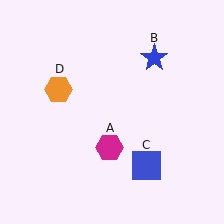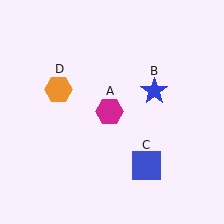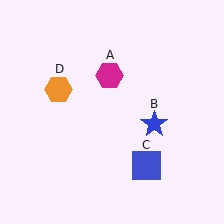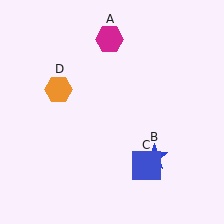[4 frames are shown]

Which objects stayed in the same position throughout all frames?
Blue square (object C) and orange hexagon (object D) remained stationary.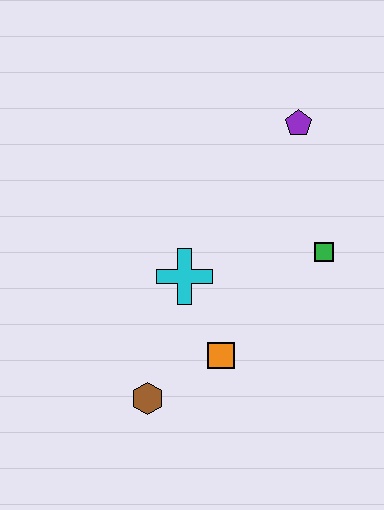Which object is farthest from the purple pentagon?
The brown hexagon is farthest from the purple pentagon.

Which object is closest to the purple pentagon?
The green square is closest to the purple pentagon.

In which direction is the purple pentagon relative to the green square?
The purple pentagon is above the green square.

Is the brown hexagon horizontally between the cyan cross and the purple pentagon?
No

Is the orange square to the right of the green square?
No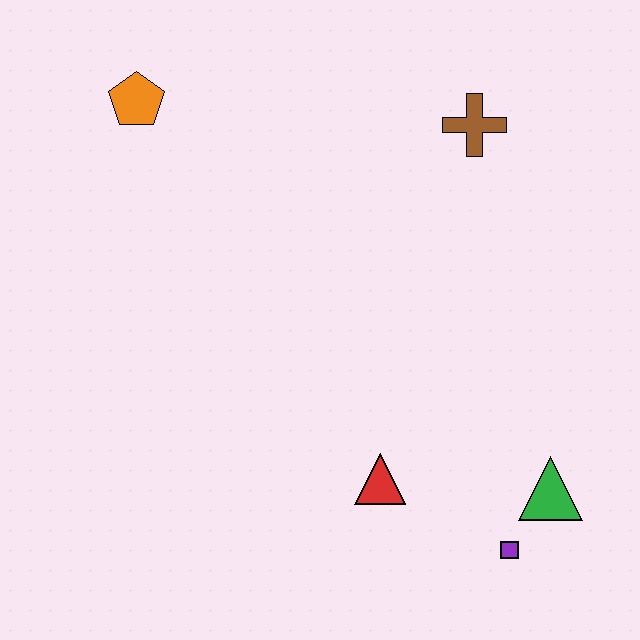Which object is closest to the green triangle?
The purple square is closest to the green triangle.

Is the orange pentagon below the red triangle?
No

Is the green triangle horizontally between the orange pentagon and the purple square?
No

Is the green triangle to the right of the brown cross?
Yes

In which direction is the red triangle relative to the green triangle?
The red triangle is to the left of the green triangle.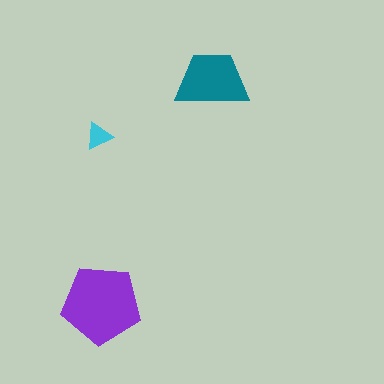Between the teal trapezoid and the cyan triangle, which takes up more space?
The teal trapezoid.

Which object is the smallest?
The cyan triangle.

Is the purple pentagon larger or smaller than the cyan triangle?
Larger.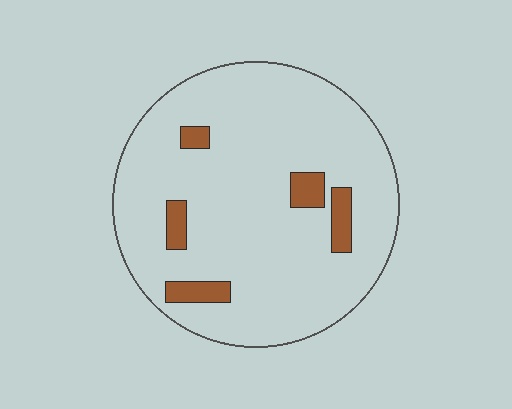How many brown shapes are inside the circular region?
5.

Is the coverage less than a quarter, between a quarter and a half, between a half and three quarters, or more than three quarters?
Less than a quarter.